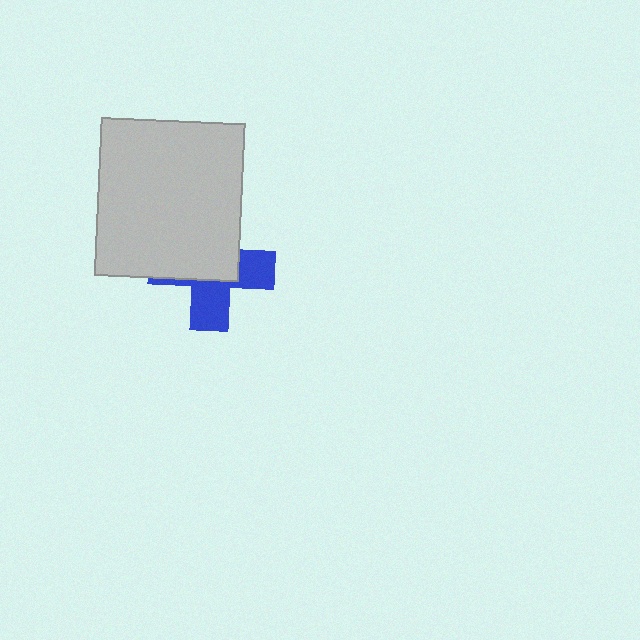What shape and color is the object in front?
The object in front is a light gray rectangle.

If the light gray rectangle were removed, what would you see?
You would see the complete blue cross.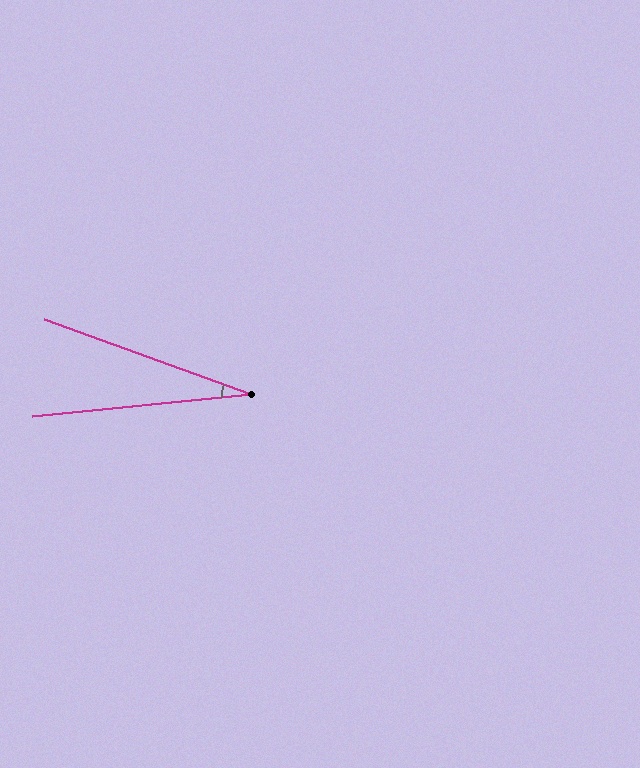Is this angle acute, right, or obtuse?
It is acute.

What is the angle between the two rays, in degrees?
Approximately 26 degrees.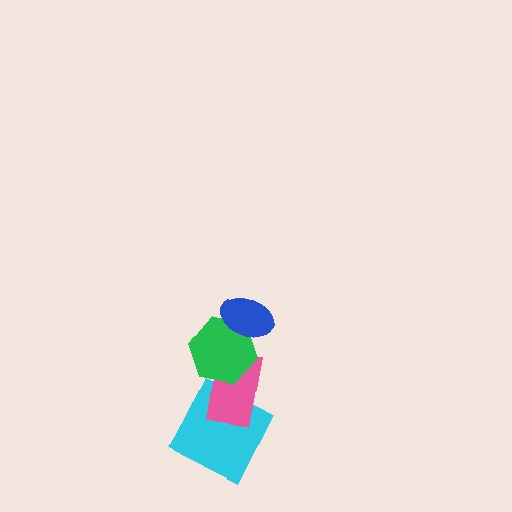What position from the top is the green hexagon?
The green hexagon is 2nd from the top.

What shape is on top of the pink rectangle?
The green hexagon is on top of the pink rectangle.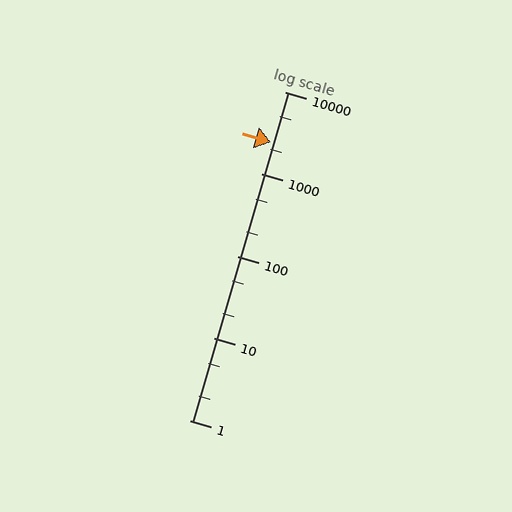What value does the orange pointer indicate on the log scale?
The pointer indicates approximately 2400.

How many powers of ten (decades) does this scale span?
The scale spans 4 decades, from 1 to 10000.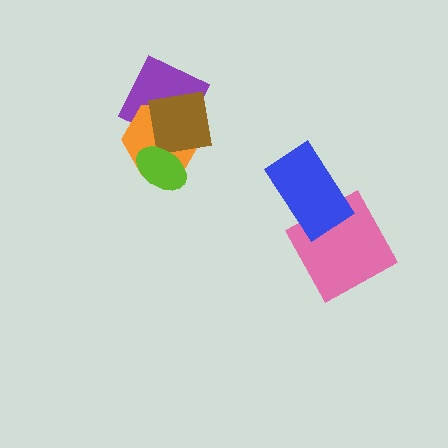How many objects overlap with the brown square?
3 objects overlap with the brown square.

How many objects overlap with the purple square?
2 objects overlap with the purple square.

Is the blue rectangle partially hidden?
No, no other shape covers it.